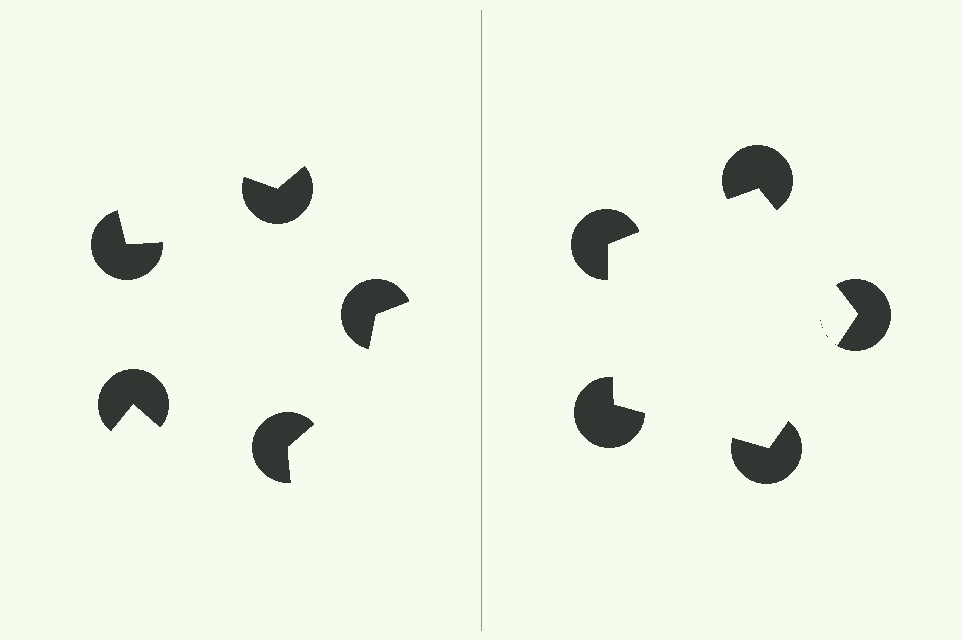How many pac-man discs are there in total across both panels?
10 — 5 on each side.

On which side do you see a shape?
An illusory pentagon appears on the right side. On the left side the wedge cuts are rotated, so no coherent shape forms.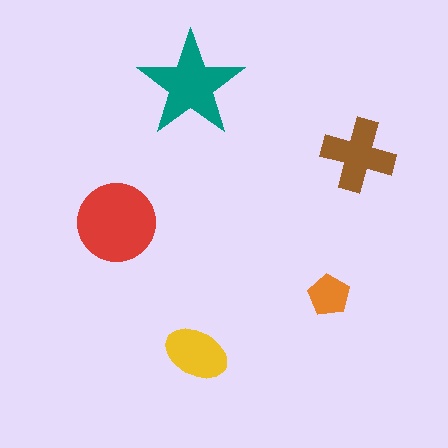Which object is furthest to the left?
The red circle is leftmost.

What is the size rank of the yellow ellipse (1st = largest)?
4th.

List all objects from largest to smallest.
The red circle, the teal star, the brown cross, the yellow ellipse, the orange pentagon.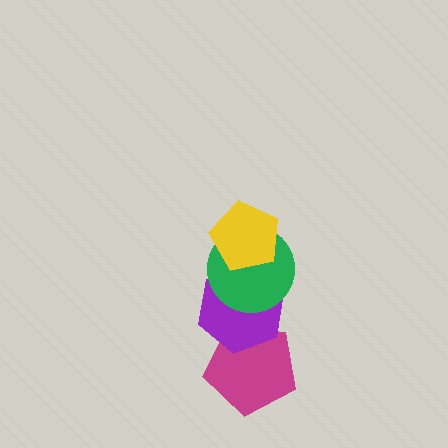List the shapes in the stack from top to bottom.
From top to bottom: the yellow pentagon, the green circle, the purple hexagon, the magenta pentagon.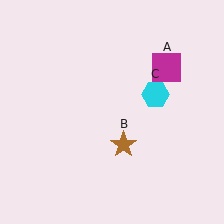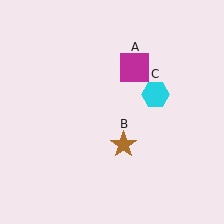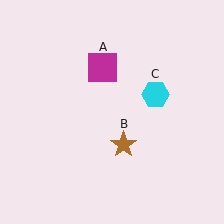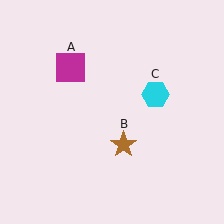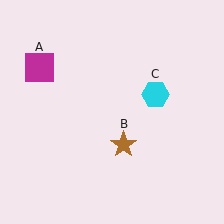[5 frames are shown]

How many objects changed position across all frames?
1 object changed position: magenta square (object A).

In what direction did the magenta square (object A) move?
The magenta square (object A) moved left.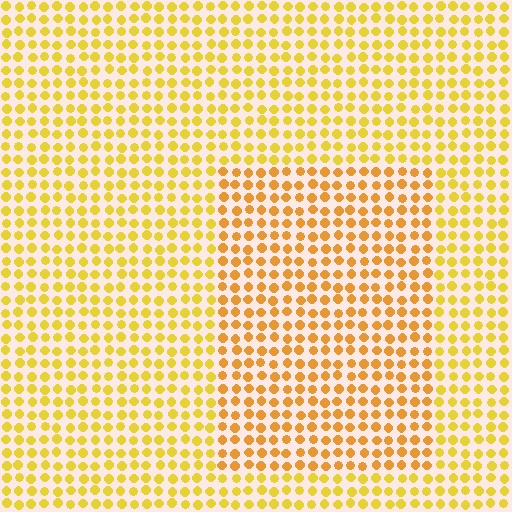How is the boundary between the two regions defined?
The boundary is defined purely by a slight shift in hue (about 20 degrees). Spacing, size, and orientation are identical on both sides.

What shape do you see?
I see a rectangle.